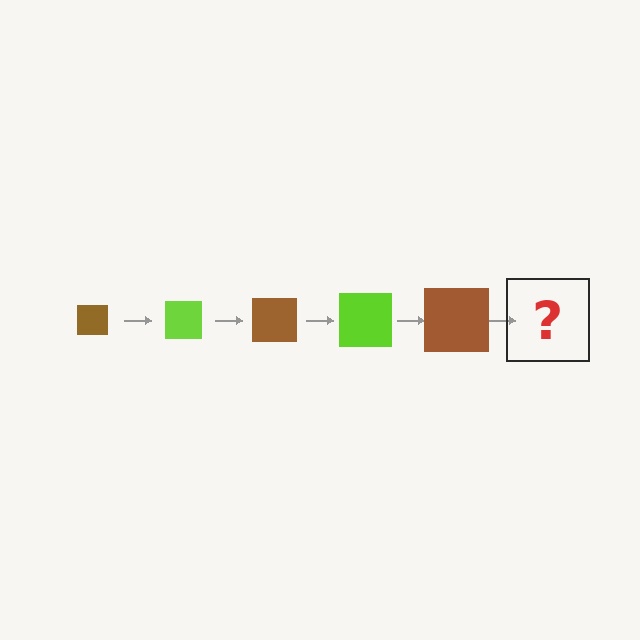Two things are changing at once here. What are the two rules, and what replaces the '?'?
The two rules are that the square grows larger each step and the color cycles through brown and lime. The '?' should be a lime square, larger than the previous one.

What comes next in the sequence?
The next element should be a lime square, larger than the previous one.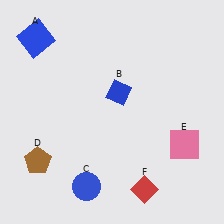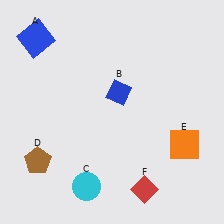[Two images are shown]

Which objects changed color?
C changed from blue to cyan. E changed from pink to orange.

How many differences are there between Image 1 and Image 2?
There are 2 differences between the two images.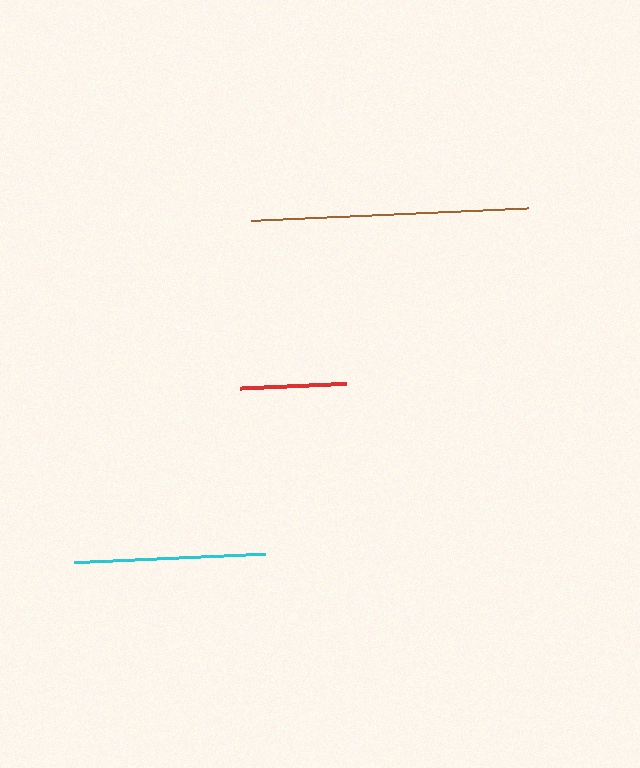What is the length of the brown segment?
The brown segment is approximately 278 pixels long.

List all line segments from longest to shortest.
From longest to shortest: brown, cyan, red.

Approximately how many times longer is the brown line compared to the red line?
The brown line is approximately 2.6 times the length of the red line.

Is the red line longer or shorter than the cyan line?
The cyan line is longer than the red line.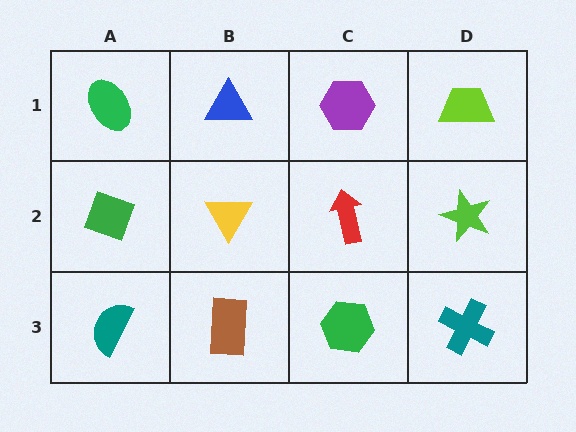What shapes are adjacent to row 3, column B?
A yellow triangle (row 2, column B), a teal semicircle (row 3, column A), a green hexagon (row 3, column C).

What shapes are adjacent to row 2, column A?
A green ellipse (row 1, column A), a teal semicircle (row 3, column A), a yellow triangle (row 2, column B).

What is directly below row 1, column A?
A green diamond.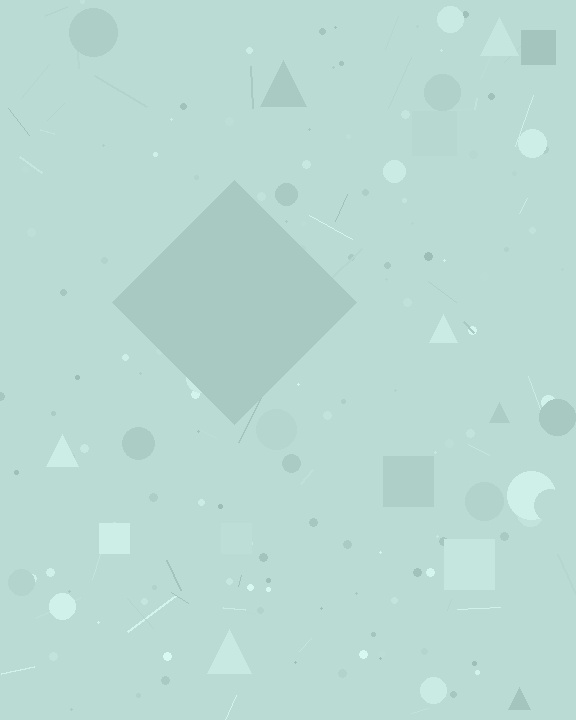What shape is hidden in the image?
A diamond is hidden in the image.